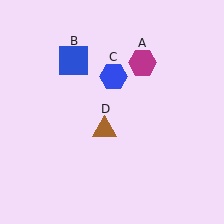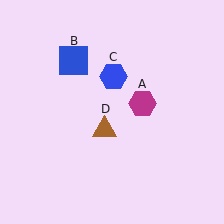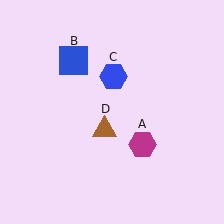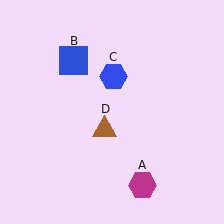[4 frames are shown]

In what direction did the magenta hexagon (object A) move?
The magenta hexagon (object A) moved down.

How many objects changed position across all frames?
1 object changed position: magenta hexagon (object A).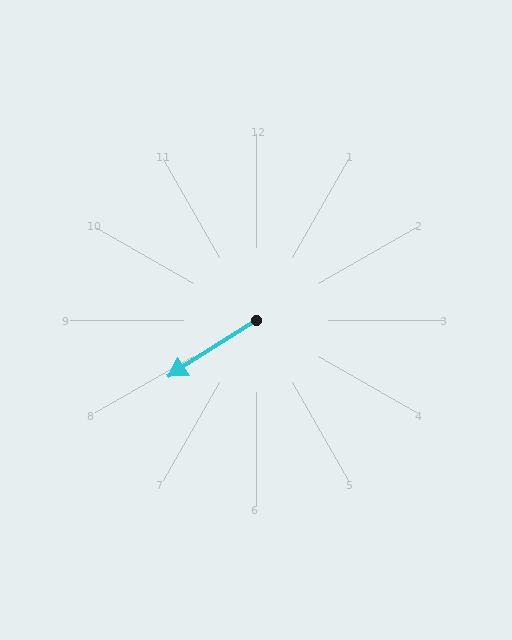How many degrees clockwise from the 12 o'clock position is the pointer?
Approximately 238 degrees.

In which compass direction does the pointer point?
Southwest.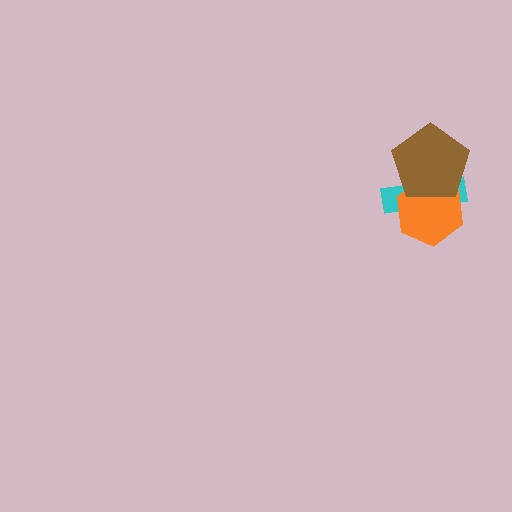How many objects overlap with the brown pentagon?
2 objects overlap with the brown pentagon.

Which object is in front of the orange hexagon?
The brown pentagon is in front of the orange hexagon.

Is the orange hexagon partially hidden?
Yes, it is partially covered by another shape.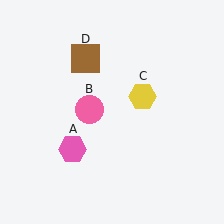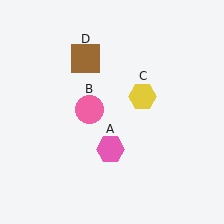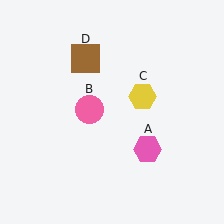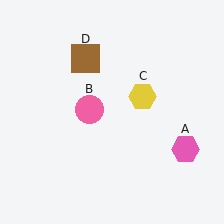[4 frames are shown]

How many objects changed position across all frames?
1 object changed position: pink hexagon (object A).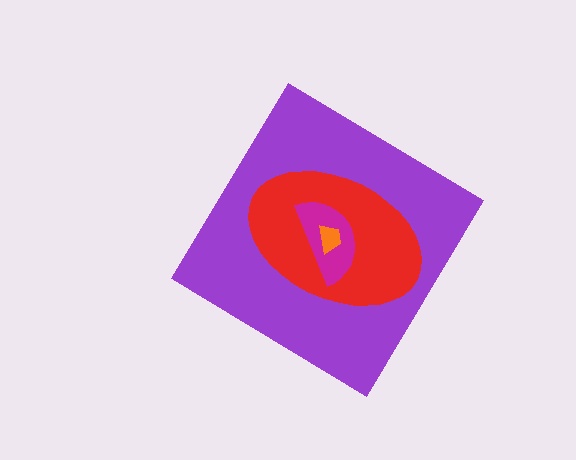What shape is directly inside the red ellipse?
The magenta semicircle.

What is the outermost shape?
The purple diamond.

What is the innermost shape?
The orange trapezoid.